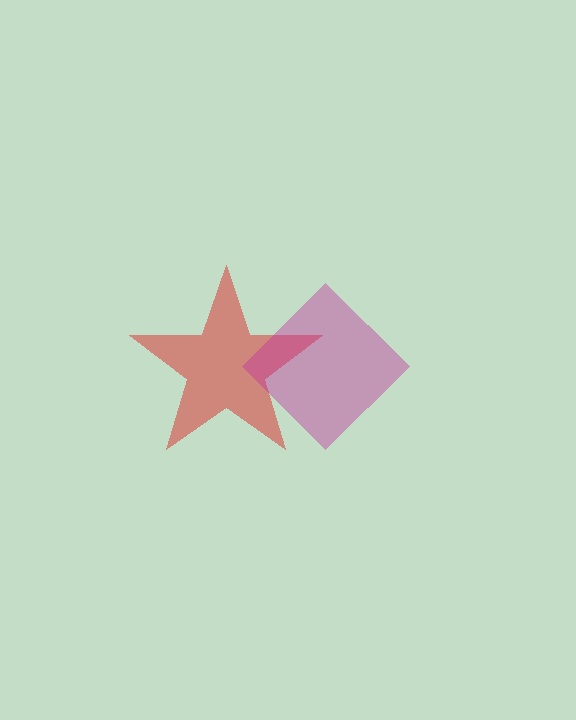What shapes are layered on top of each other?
The layered shapes are: a red star, a magenta diamond.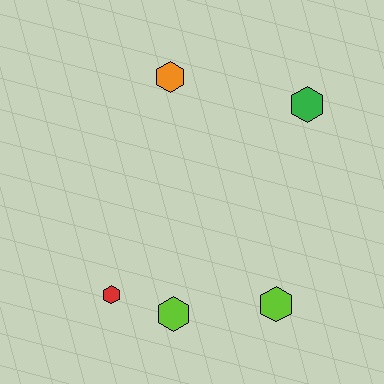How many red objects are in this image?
There is 1 red object.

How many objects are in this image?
There are 5 objects.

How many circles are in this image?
There are no circles.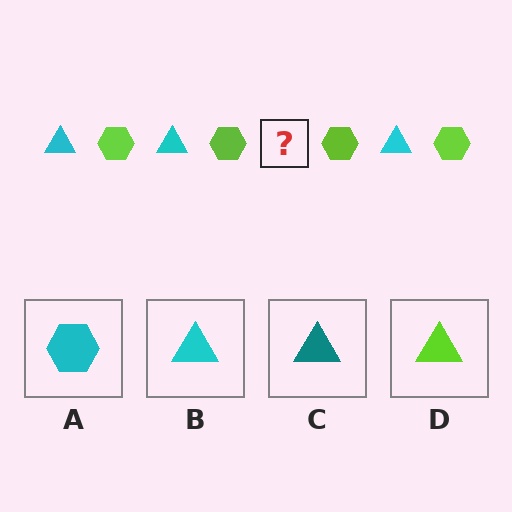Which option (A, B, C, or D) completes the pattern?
B.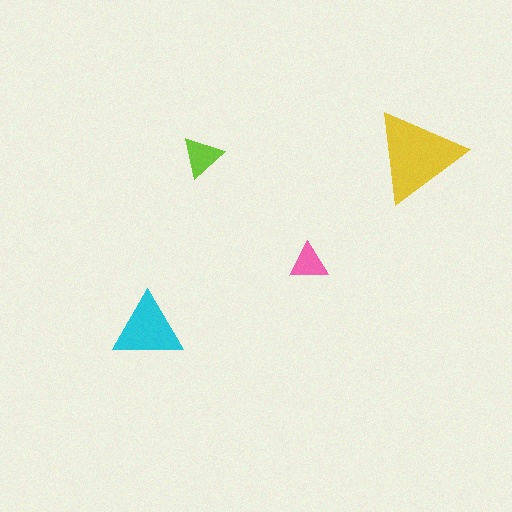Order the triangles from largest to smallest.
the yellow one, the cyan one, the lime one, the pink one.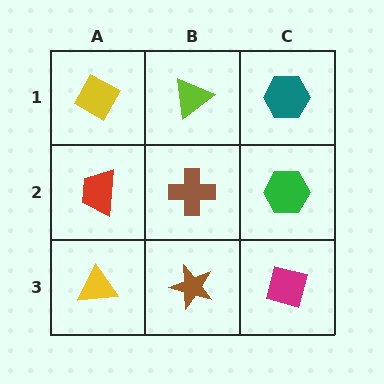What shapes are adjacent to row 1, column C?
A green hexagon (row 2, column C), a lime triangle (row 1, column B).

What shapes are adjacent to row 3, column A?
A red trapezoid (row 2, column A), a brown star (row 3, column B).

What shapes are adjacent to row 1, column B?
A brown cross (row 2, column B), a yellow diamond (row 1, column A), a teal hexagon (row 1, column C).